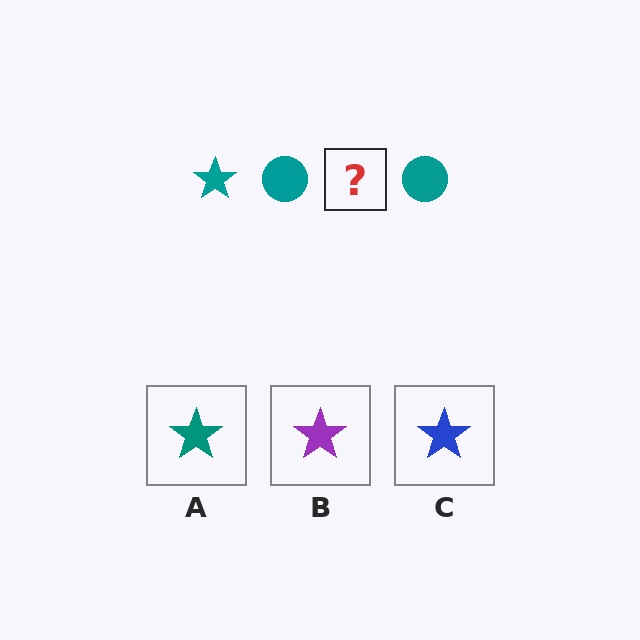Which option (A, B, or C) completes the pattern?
A.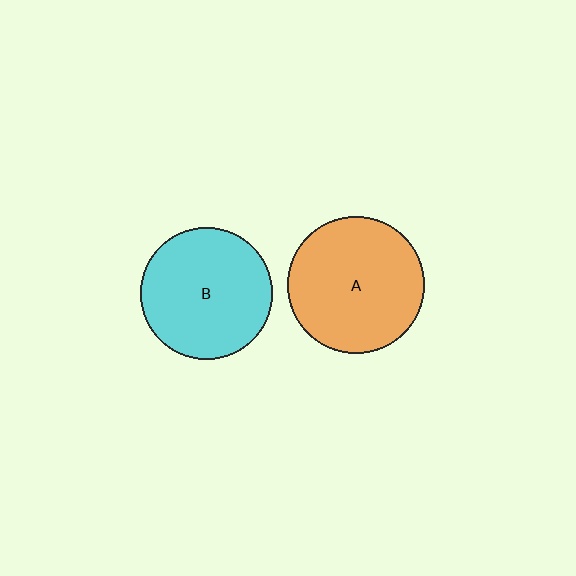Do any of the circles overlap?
No, none of the circles overlap.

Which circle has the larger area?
Circle A (orange).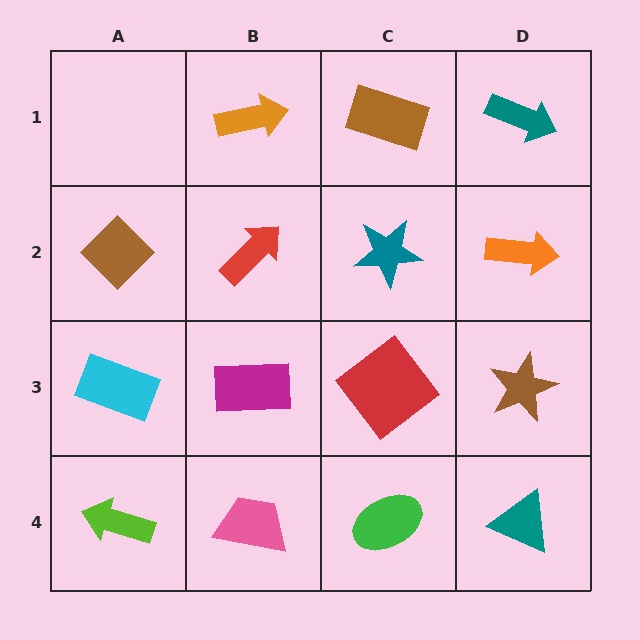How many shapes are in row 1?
3 shapes.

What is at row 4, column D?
A teal triangle.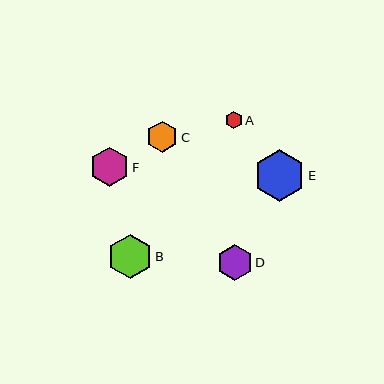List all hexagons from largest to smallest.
From largest to smallest: E, B, F, D, C, A.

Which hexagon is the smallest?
Hexagon A is the smallest with a size of approximately 17 pixels.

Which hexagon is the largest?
Hexagon E is the largest with a size of approximately 51 pixels.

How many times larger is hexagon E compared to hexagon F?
Hexagon E is approximately 1.3 times the size of hexagon F.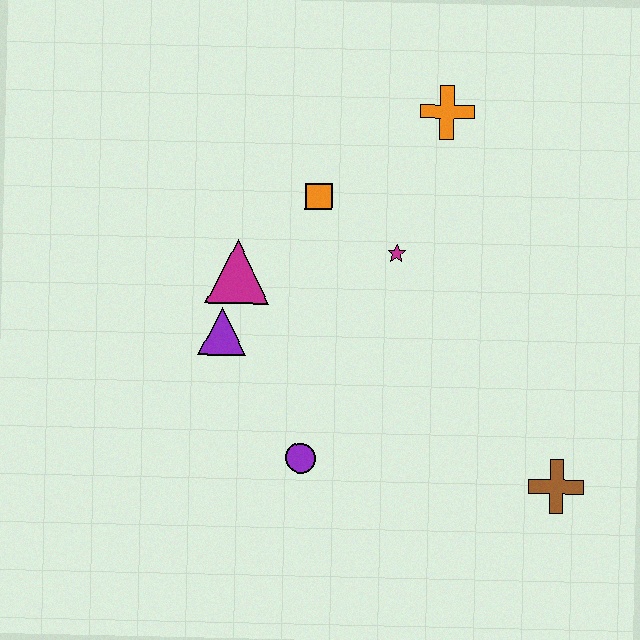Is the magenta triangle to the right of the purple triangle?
Yes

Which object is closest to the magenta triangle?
The purple triangle is closest to the magenta triangle.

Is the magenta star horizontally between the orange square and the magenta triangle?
No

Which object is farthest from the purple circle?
The orange cross is farthest from the purple circle.